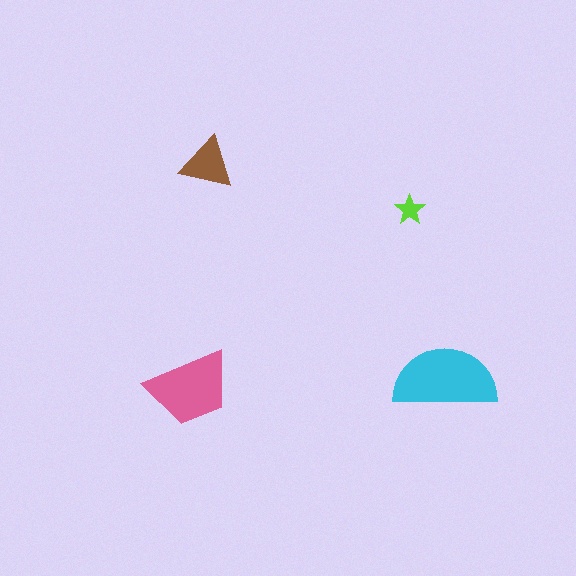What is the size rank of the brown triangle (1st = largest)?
3rd.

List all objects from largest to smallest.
The cyan semicircle, the pink trapezoid, the brown triangle, the lime star.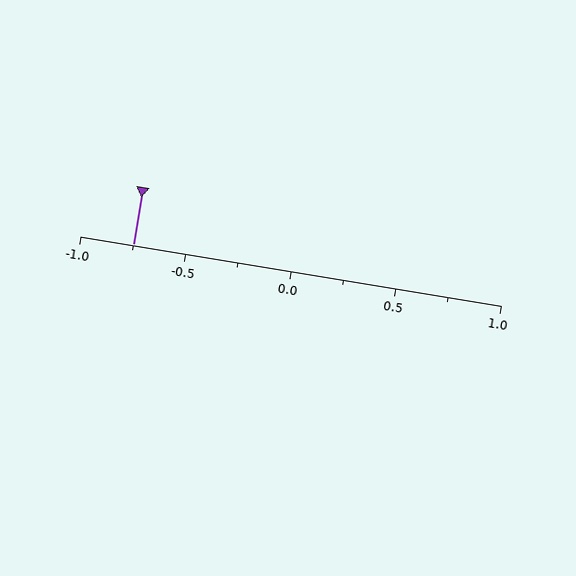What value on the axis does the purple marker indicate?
The marker indicates approximately -0.75.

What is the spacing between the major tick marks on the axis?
The major ticks are spaced 0.5 apart.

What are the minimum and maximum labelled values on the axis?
The axis runs from -1.0 to 1.0.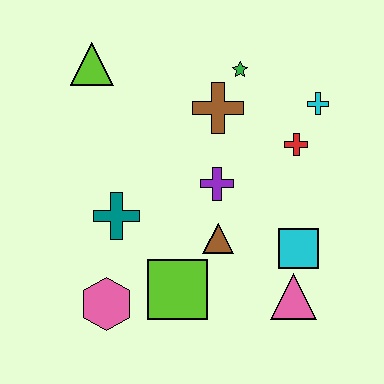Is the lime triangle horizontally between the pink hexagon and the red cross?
No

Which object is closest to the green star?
The brown cross is closest to the green star.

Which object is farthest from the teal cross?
The cyan cross is farthest from the teal cross.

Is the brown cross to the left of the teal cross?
No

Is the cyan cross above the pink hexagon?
Yes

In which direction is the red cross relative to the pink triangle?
The red cross is above the pink triangle.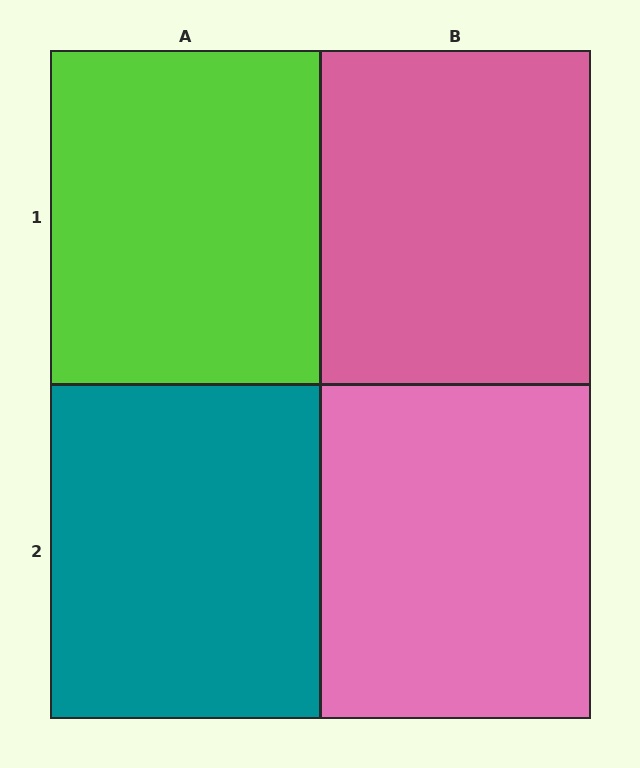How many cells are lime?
1 cell is lime.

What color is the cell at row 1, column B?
Pink.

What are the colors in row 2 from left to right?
Teal, pink.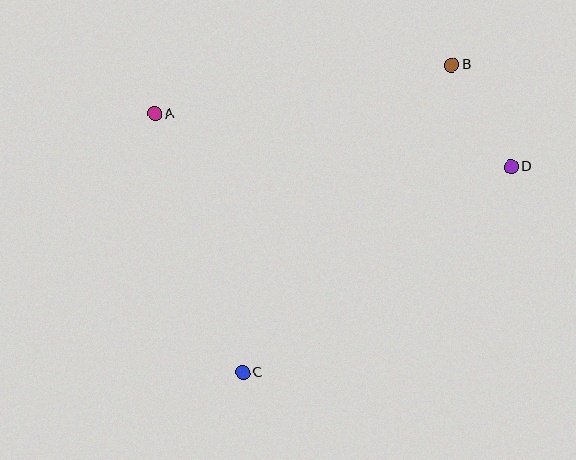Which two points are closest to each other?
Points B and D are closest to each other.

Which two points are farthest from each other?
Points B and C are farthest from each other.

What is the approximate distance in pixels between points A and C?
The distance between A and C is approximately 273 pixels.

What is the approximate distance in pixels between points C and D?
The distance between C and D is approximately 338 pixels.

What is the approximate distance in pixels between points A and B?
The distance between A and B is approximately 300 pixels.